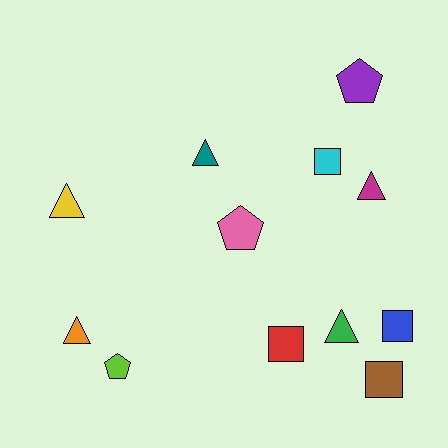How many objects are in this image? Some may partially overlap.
There are 12 objects.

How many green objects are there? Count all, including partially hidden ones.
There is 1 green object.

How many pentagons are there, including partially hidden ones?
There are 3 pentagons.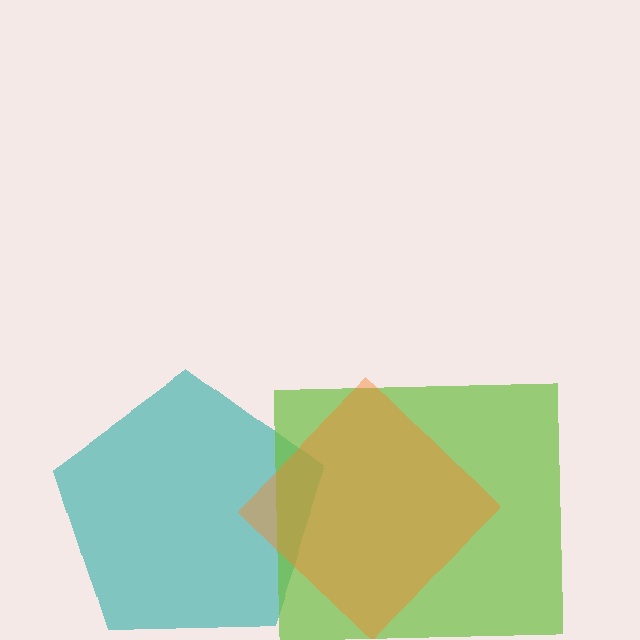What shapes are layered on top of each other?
The layered shapes are: a teal pentagon, a lime square, an orange diamond.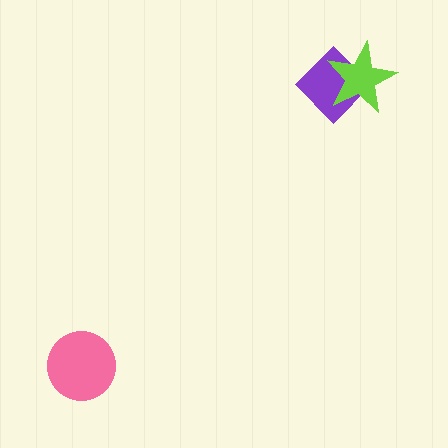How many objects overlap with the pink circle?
0 objects overlap with the pink circle.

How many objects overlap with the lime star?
1 object overlaps with the lime star.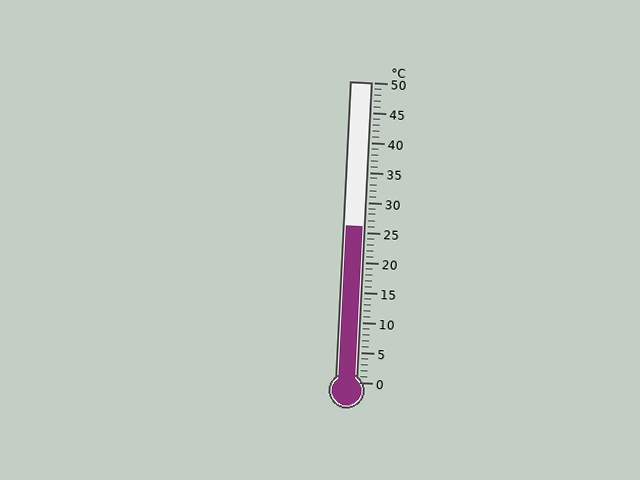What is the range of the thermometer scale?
The thermometer scale ranges from 0°C to 50°C.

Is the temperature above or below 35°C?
The temperature is below 35°C.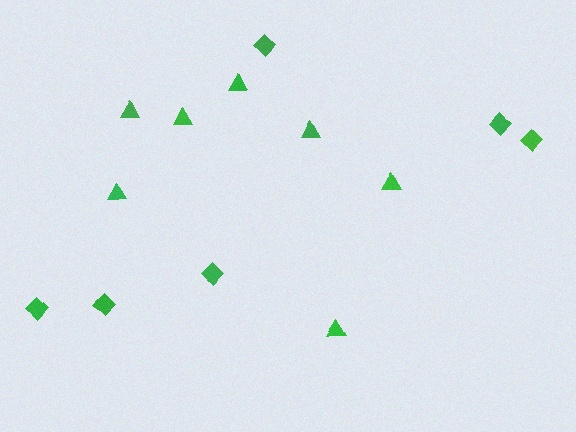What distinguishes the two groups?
There are 2 groups: one group of triangles (7) and one group of diamonds (6).